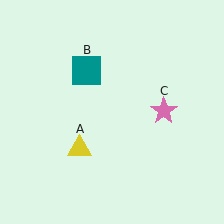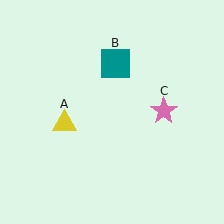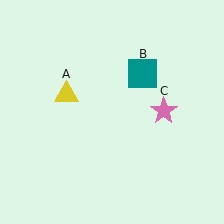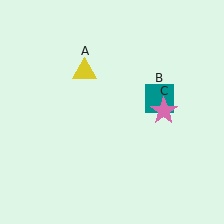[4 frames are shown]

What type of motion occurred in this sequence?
The yellow triangle (object A), teal square (object B) rotated clockwise around the center of the scene.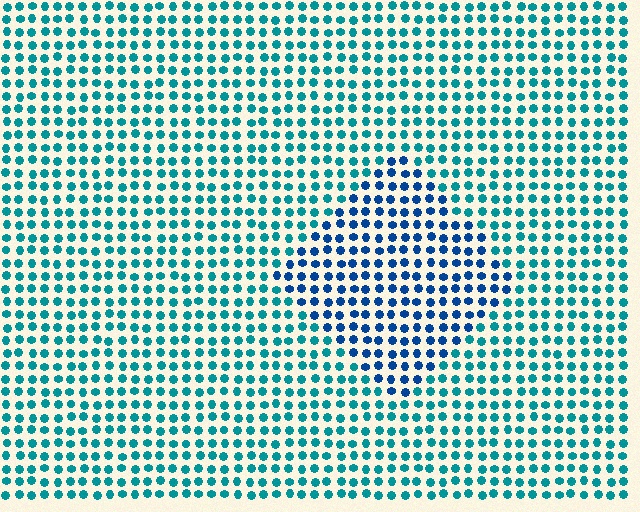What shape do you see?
I see a diamond.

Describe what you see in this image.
The image is filled with small teal elements in a uniform arrangement. A diamond-shaped region is visible where the elements are tinted to a slightly different hue, forming a subtle color boundary.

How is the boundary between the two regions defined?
The boundary is defined purely by a slight shift in hue (about 32 degrees). Spacing, size, and orientation are identical on both sides.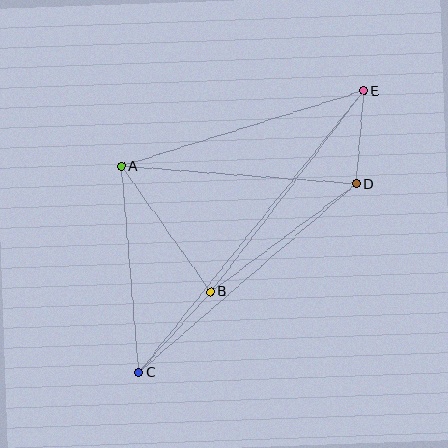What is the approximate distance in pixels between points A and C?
The distance between A and C is approximately 207 pixels.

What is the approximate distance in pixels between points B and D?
The distance between B and D is approximately 181 pixels.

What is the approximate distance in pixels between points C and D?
The distance between C and D is approximately 287 pixels.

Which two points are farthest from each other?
Points C and E are farthest from each other.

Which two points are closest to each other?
Points D and E are closest to each other.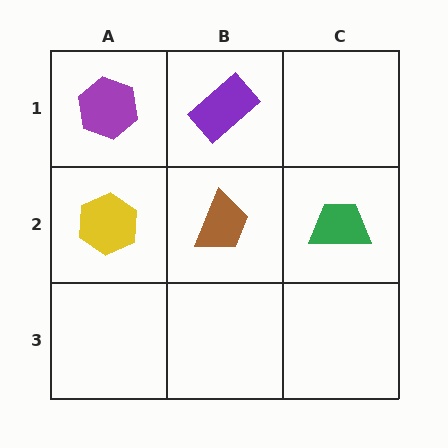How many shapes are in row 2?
3 shapes.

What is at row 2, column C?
A green trapezoid.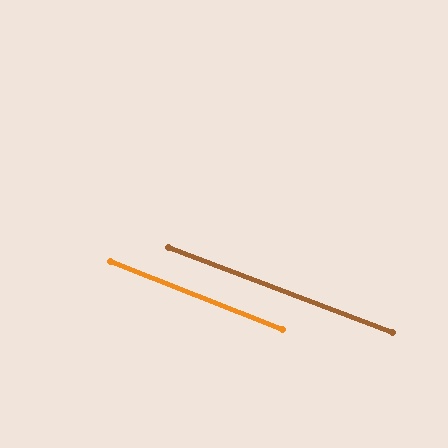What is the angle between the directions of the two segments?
Approximately 1 degree.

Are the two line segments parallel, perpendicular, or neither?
Parallel — their directions differ by only 0.9°.